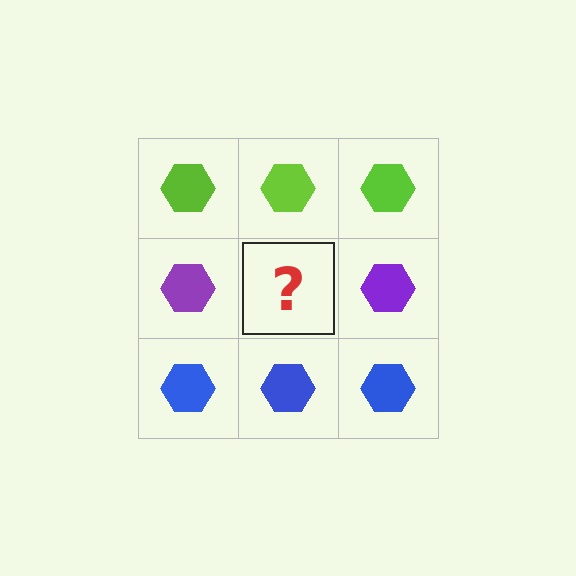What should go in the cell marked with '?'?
The missing cell should contain a purple hexagon.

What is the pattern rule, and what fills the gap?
The rule is that each row has a consistent color. The gap should be filled with a purple hexagon.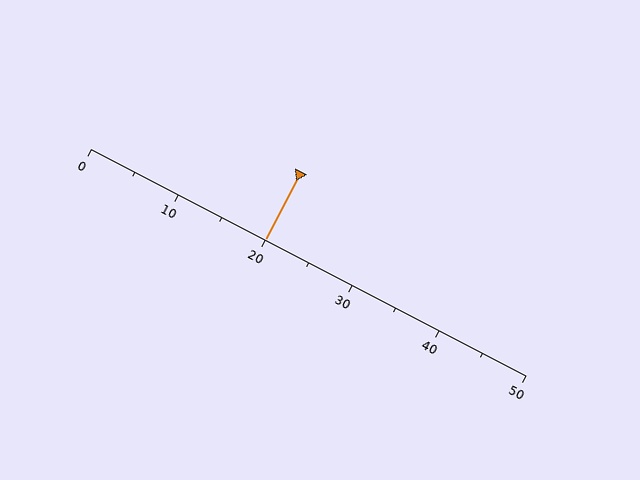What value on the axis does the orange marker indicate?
The marker indicates approximately 20.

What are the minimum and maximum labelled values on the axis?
The axis runs from 0 to 50.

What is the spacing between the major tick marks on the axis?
The major ticks are spaced 10 apart.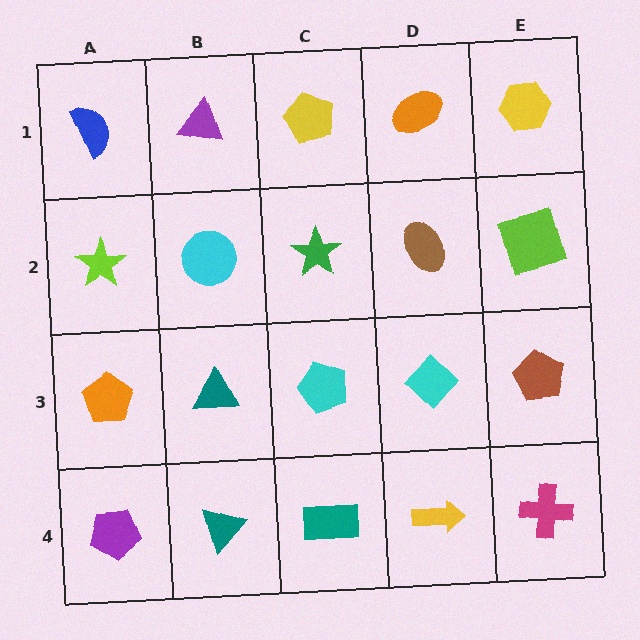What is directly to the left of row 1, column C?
A purple triangle.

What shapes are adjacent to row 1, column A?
A lime star (row 2, column A), a purple triangle (row 1, column B).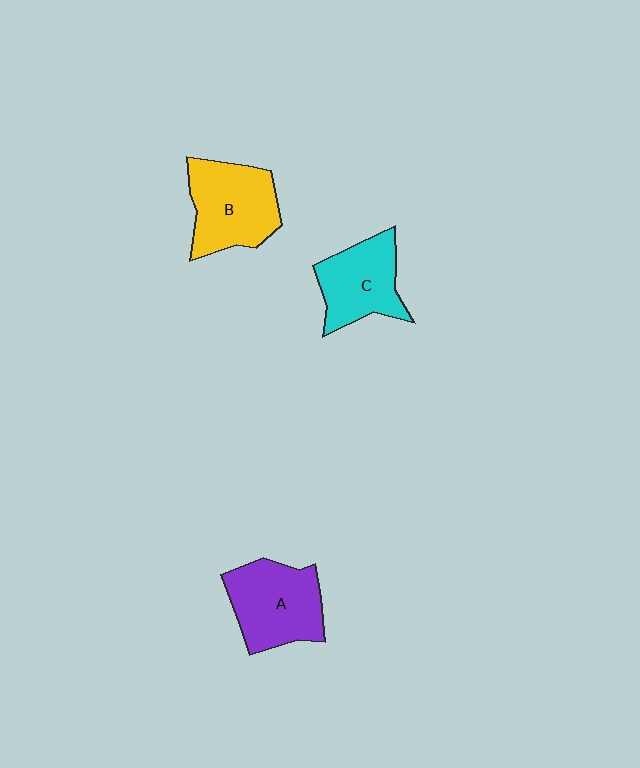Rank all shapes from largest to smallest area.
From largest to smallest: B (yellow), A (purple), C (cyan).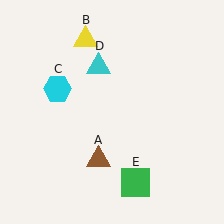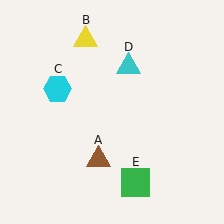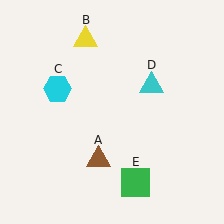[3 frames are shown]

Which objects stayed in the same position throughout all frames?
Brown triangle (object A) and yellow triangle (object B) and cyan hexagon (object C) and green square (object E) remained stationary.